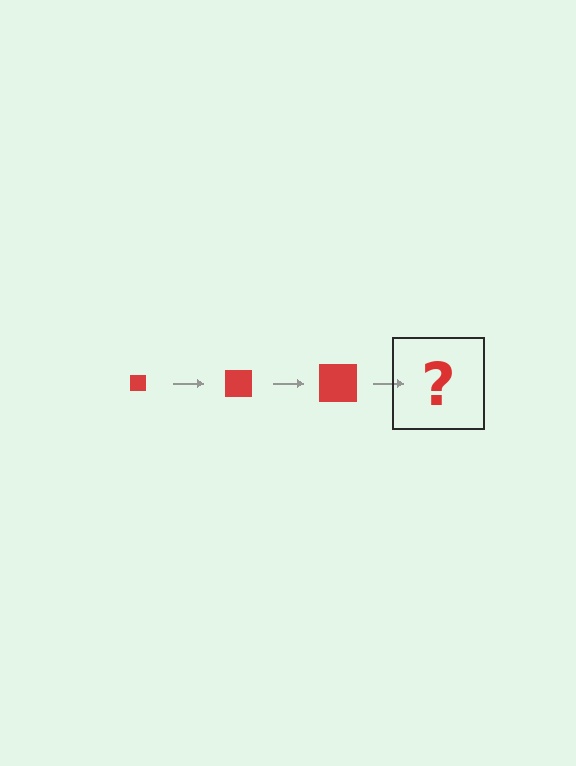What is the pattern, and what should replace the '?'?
The pattern is that the square gets progressively larger each step. The '?' should be a red square, larger than the previous one.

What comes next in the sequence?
The next element should be a red square, larger than the previous one.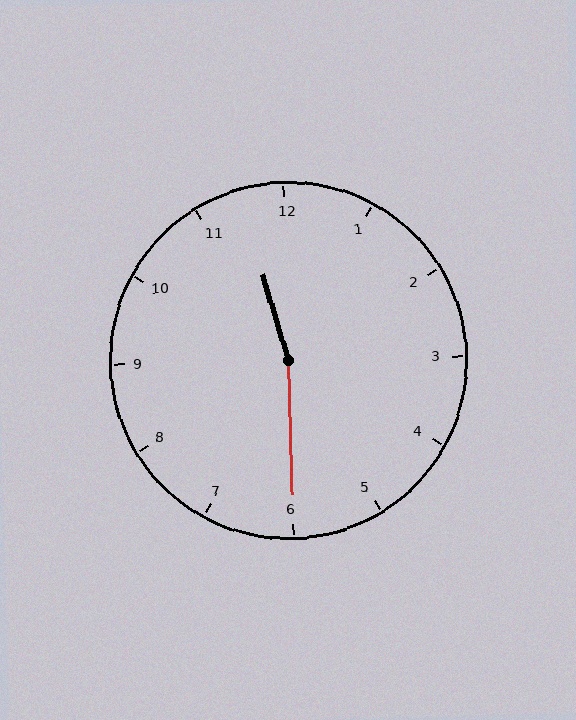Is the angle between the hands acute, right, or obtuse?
It is obtuse.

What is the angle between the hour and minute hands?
Approximately 165 degrees.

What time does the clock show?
11:30.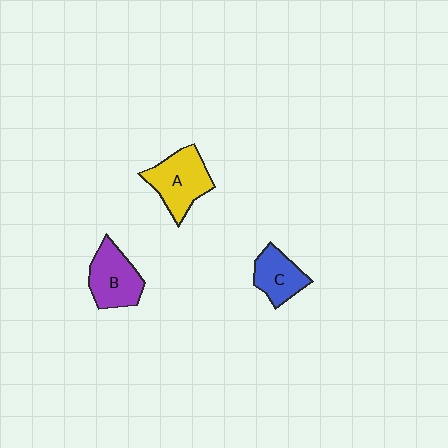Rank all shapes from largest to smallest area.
From largest to smallest: A (yellow), B (purple), C (blue).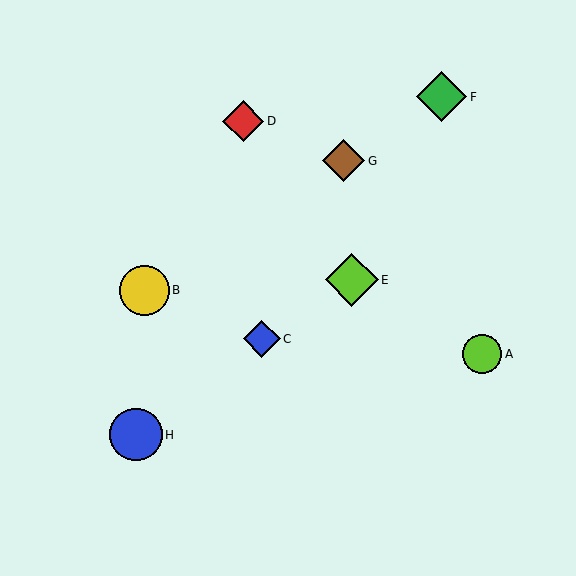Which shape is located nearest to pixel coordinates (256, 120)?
The red diamond (labeled D) at (243, 121) is nearest to that location.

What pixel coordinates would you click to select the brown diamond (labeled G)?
Click at (344, 161) to select the brown diamond G.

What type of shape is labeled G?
Shape G is a brown diamond.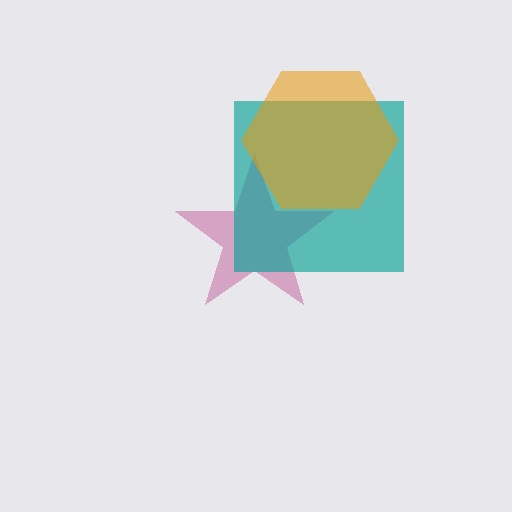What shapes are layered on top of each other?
The layered shapes are: a magenta star, a teal square, an orange hexagon.